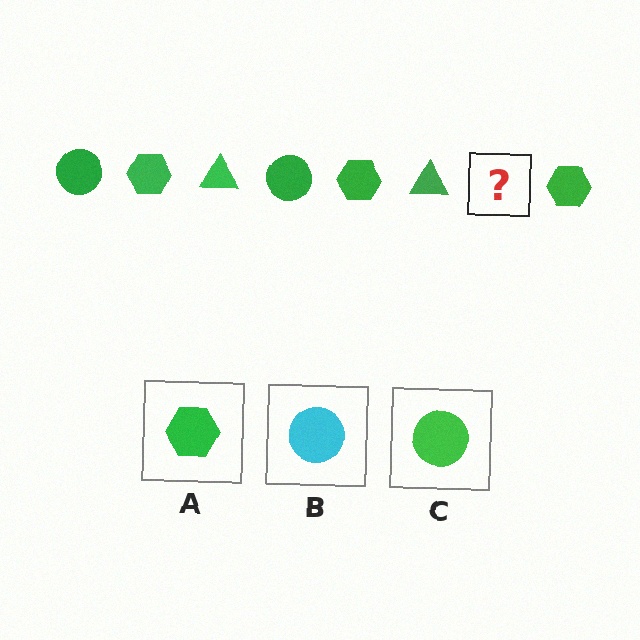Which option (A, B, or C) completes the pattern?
C.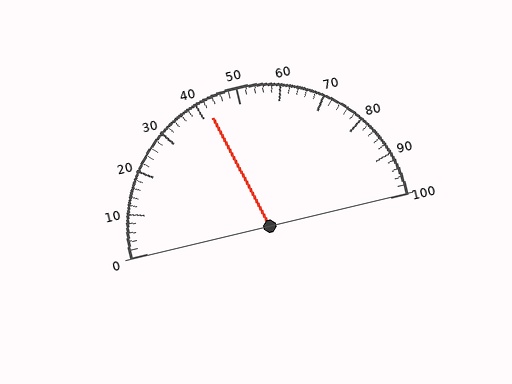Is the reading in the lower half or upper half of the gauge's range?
The reading is in the lower half of the range (0 to 100).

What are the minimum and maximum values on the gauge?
The gauge ranges from 0 to 100.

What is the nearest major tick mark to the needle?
The nearest major tick mark is 40.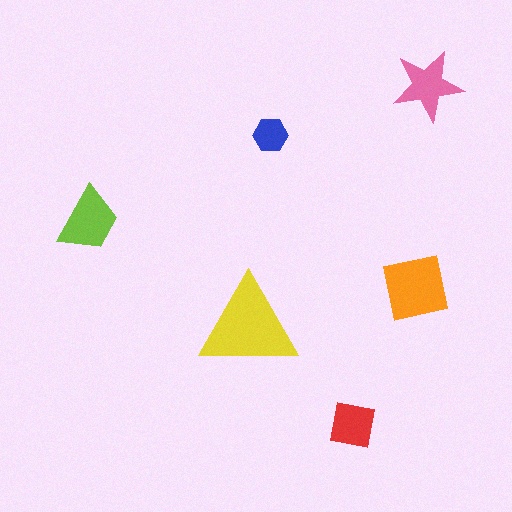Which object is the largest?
The yellow triangle.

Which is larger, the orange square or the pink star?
The orange square.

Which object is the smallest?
The blue hexagon.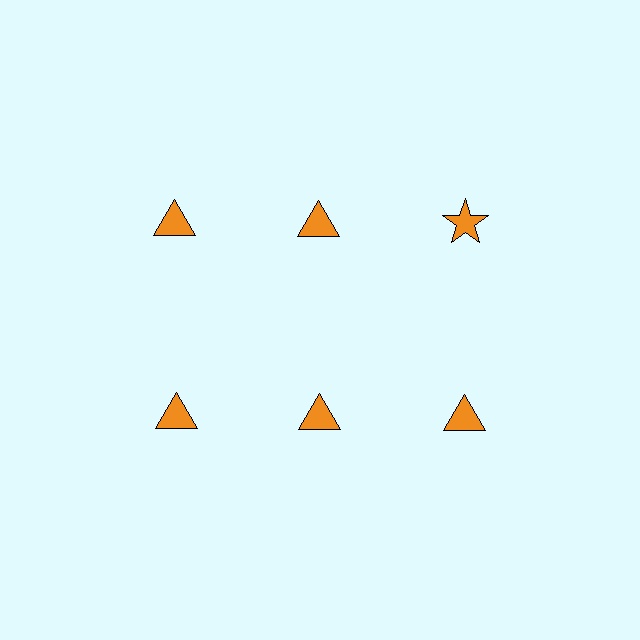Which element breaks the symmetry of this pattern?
The orange star in the top row, center column breaks the symmetry. All other shapes are orange triangles.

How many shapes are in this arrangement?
There are 6 shapes arranged in a grid pattern.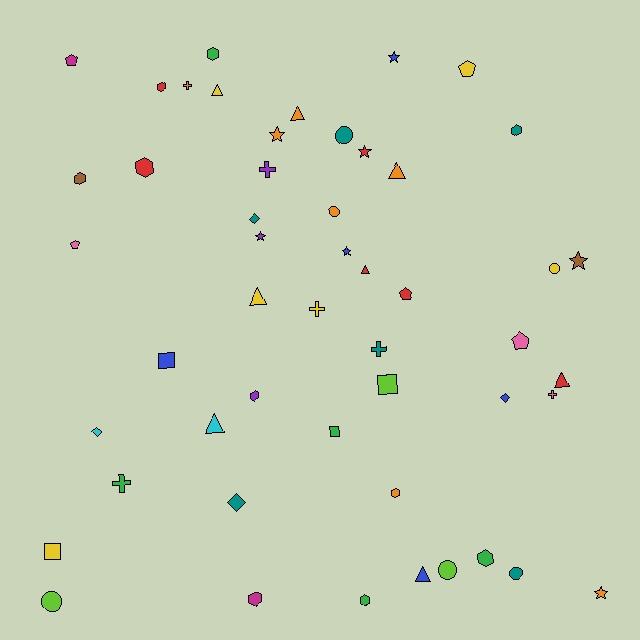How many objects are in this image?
There are 50 objects.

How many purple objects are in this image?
There are 3 purple objects.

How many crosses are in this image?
There are 6 crosses.